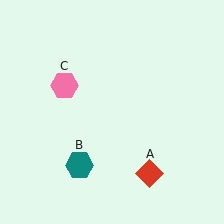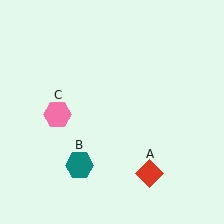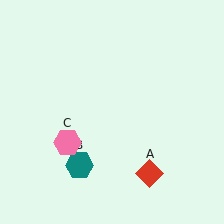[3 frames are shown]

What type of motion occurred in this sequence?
The pink hexagon (object C) rotated counterclockwise around the center of the scene.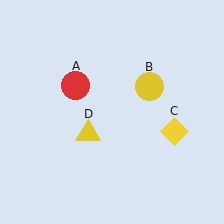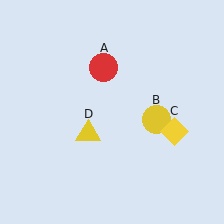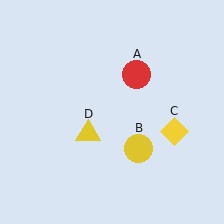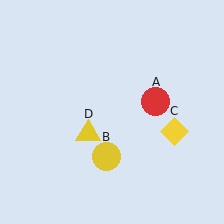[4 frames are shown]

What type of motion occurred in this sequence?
The red circle (object A), yellow circle (object B) rotated clockwise around the center of the scene.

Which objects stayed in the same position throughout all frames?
Yellow diamond (object C) and yellow triangle (object D) remained stationary.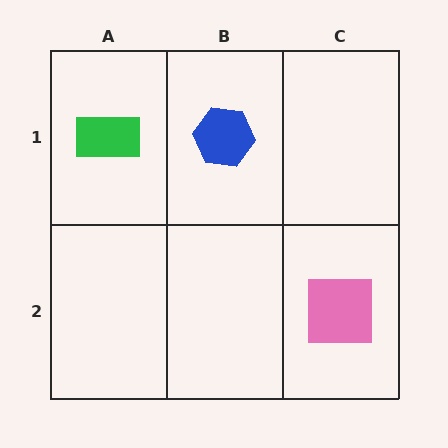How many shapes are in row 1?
2 shapes.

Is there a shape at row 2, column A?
No, that cell is empty.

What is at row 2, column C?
A pink square.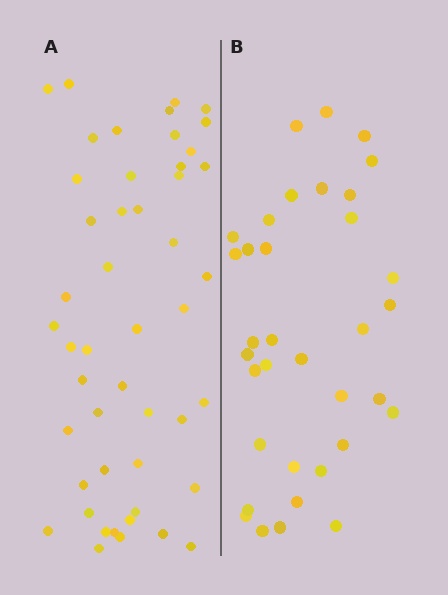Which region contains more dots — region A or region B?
Region A (the left region) has more dots.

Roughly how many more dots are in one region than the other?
Region A has approximately 15 more dots than region B.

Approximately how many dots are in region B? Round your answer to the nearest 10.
About 40 dots. (The exact count is 35, which rounds to 40.)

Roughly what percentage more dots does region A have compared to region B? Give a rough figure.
About 35% more.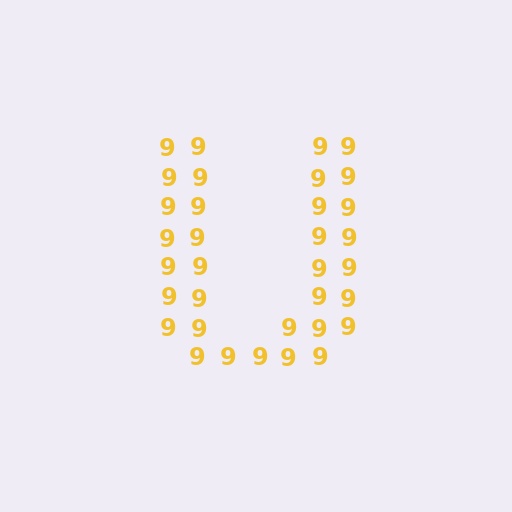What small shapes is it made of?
It is made of small digit 9's.